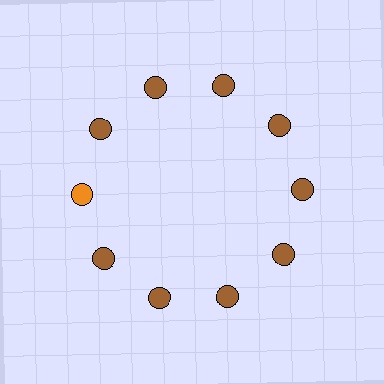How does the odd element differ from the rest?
It has a different color: orange instead of brown.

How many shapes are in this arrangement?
There are 10 shapes arranged in a ring pattern.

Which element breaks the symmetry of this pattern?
The orange circle at roughly the 9 o'clock position breaks the symmetry. All other shapes are brown circles.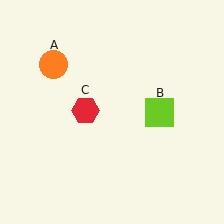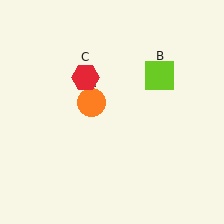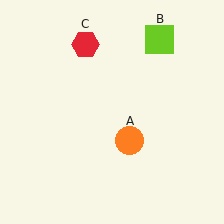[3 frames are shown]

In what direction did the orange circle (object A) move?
The orange circle (object A) moved down and to the right.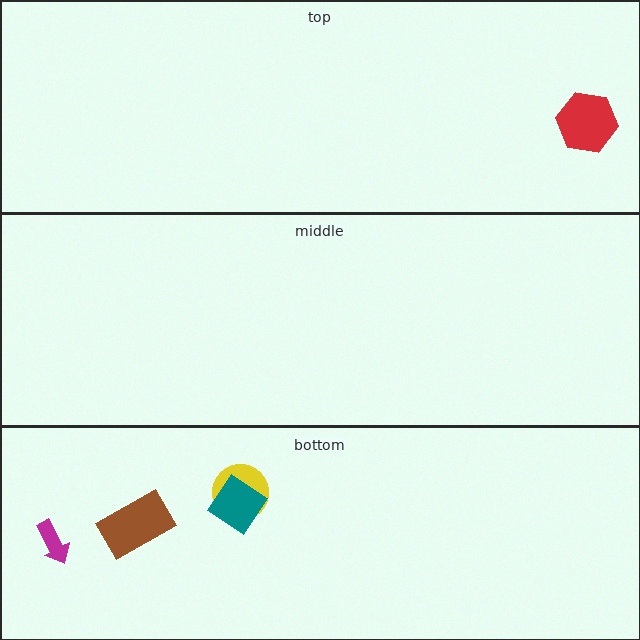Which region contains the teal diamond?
The bottom region.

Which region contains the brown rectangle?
The bottom region.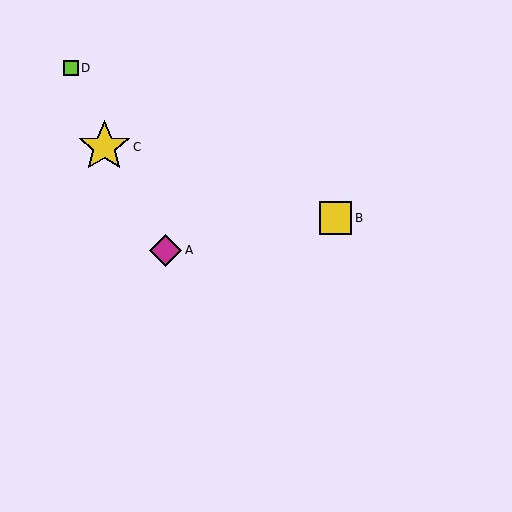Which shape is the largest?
The yellow star (labeled C) is the largest.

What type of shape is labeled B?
Shape B is a yellow square.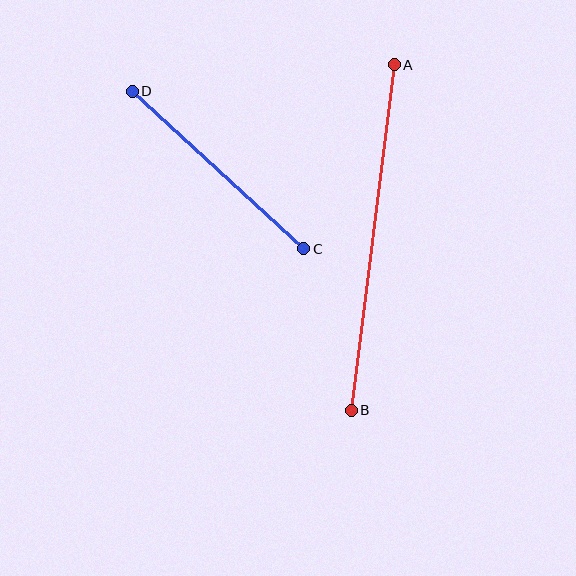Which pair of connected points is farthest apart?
Points A and B are farthest apart.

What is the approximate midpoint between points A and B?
The midpoint is at approximately (373, 238) pixels.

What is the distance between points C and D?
The distance is approximately 233 pixels.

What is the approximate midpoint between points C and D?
The midpoint is at approximately (218, 170) pixels.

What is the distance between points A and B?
The distance is approximately 348 pixels.